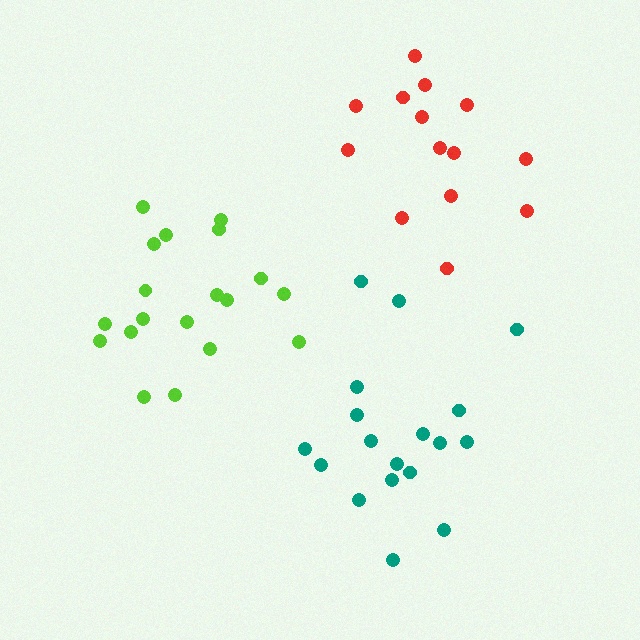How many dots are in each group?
Group 1: 18 dots, Group 2: 14 dots, Group 3: 19 dots (51 total).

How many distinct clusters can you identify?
There are 3 distinct clusters.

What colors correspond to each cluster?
The clusters are colored: teal, red, lime.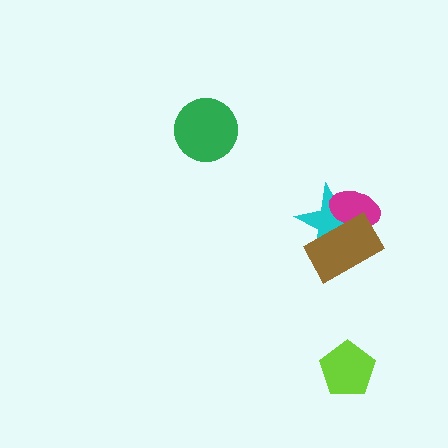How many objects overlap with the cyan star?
2 objects overlap with the cyan star.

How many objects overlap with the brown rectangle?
2 objects overlap with the brown rectangle.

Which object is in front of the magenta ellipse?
The brown rectangle is in front of the magenta ellipse.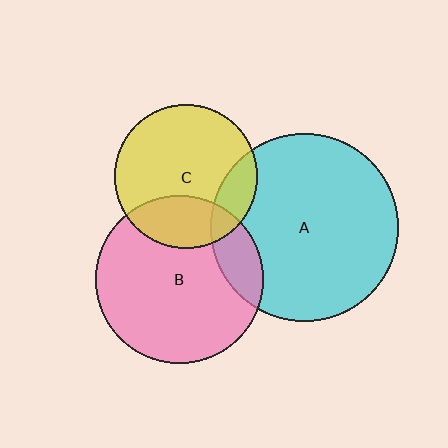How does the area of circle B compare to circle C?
Approximately 1.4 times.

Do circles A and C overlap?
Yes.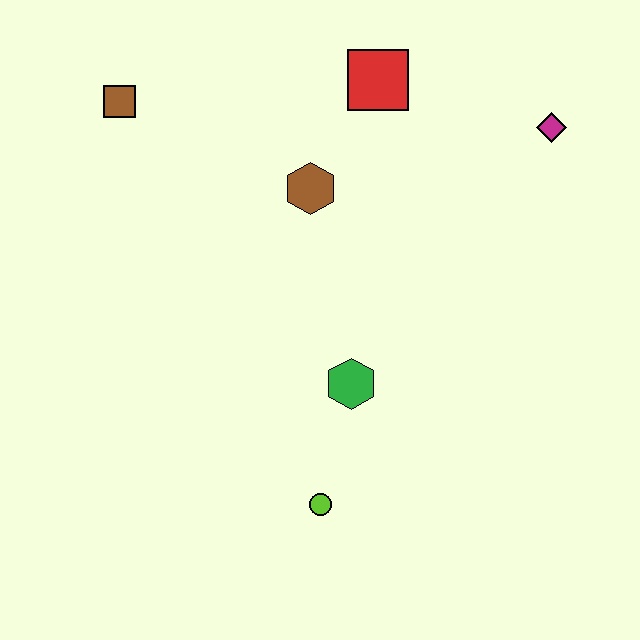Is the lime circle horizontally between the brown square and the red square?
Yes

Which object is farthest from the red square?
The lime circle is farthest from the red square.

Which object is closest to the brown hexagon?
The red square is closest to the brown hexagon.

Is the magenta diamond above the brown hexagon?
Yes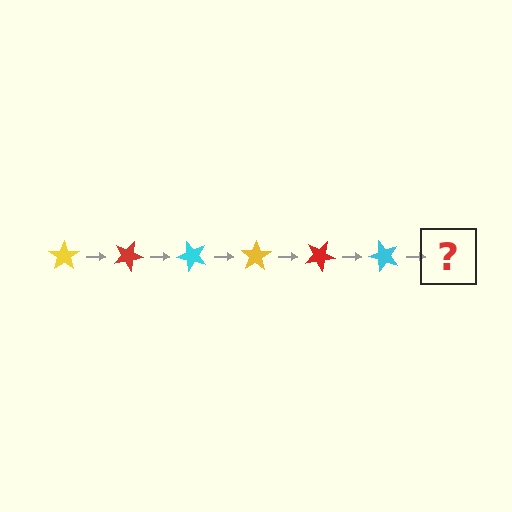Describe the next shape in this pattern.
It should be a yellow star, rotated 150 degrees from the start.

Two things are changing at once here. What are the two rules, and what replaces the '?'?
The two rules are that it rotates 25 degrees each step and the color cycles through yellow, red, and cyan. The '?' should be a yellow star, rotated 150 degrees from the start.